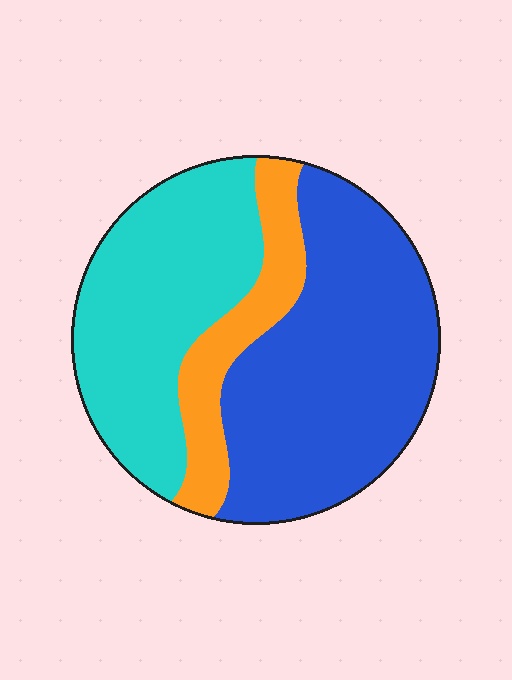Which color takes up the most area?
Blue, at roughly 50%.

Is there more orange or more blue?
Blue.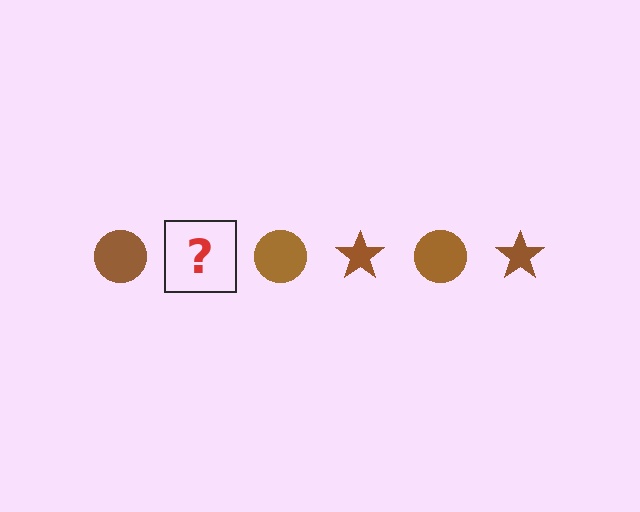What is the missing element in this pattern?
The missing element is a brown star.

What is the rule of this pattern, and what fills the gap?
The rule is that the pattern cycles through circle, star shapes in brown. The gap should be filled with a brown star.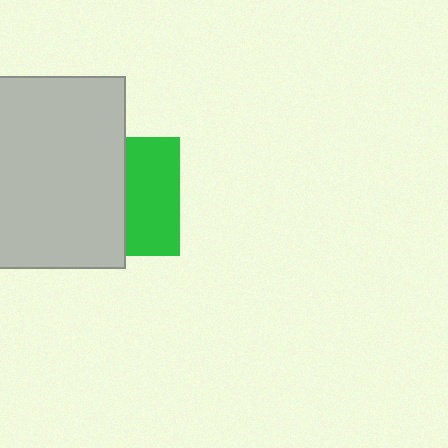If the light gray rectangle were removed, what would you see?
You would see the complete green square.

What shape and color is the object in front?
The object in front is a light gray rectangle.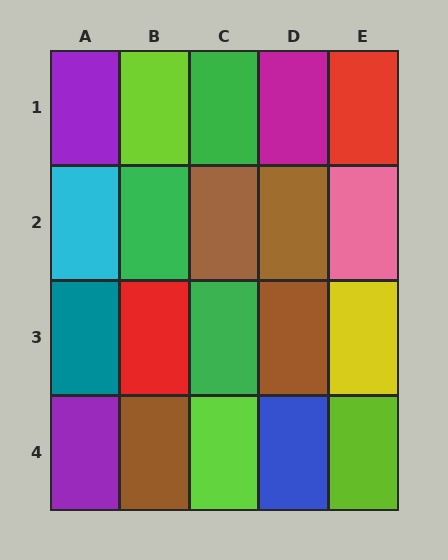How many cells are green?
3 cells are green.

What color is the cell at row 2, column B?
Green.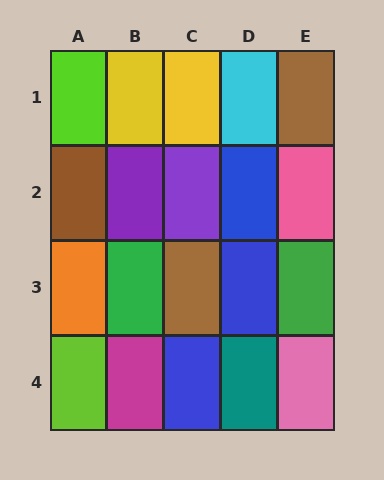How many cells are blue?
3 cells are blue.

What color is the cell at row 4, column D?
Teal.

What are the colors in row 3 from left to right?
Orange, green, brown, blue, green.